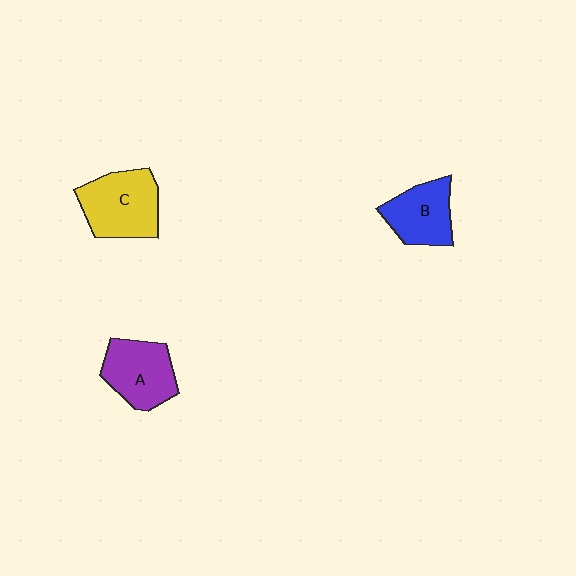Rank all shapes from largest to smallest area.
From largest to smallest: C (yellow), A (purple), B (blue).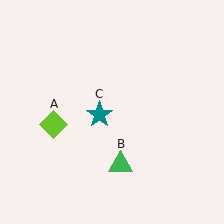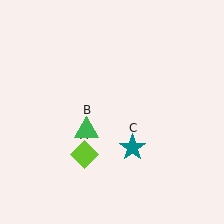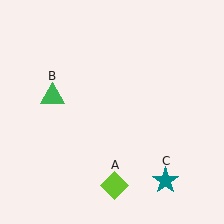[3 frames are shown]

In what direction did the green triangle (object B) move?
The green triangle (object B) moved up and to the left.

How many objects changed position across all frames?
3 objects changed position: lime diamond (object A), green triangle (object B), teal star (object C).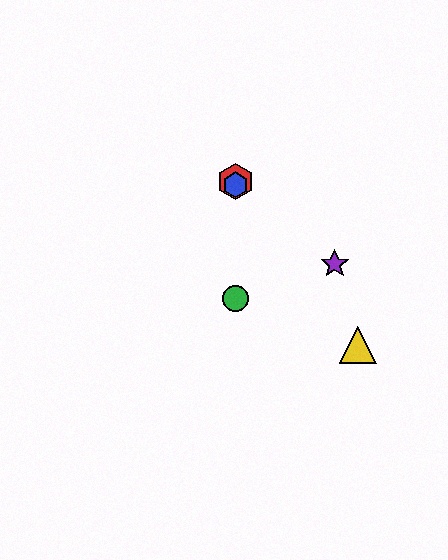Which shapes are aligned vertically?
The red hexagon, the blue hexagon, the green circle are aligned vertically.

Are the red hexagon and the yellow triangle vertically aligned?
No, the red hexagon is at x≈236 and the yellow triangle is at x≈358.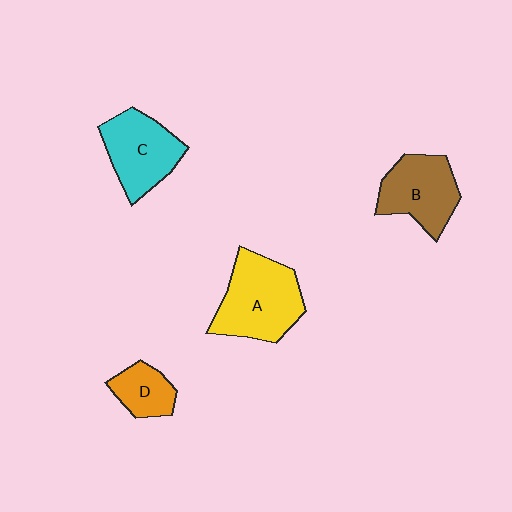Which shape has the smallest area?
Shape D (orange).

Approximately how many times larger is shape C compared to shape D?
Approximately 1.8 times.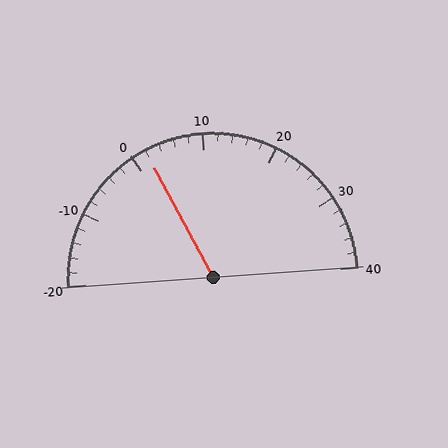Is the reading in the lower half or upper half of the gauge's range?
The reading is in the lower half of the range (-20 to 40).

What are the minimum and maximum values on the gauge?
The gauge ranges from -20 to 40.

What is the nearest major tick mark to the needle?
The nearest major tick mark is 0.